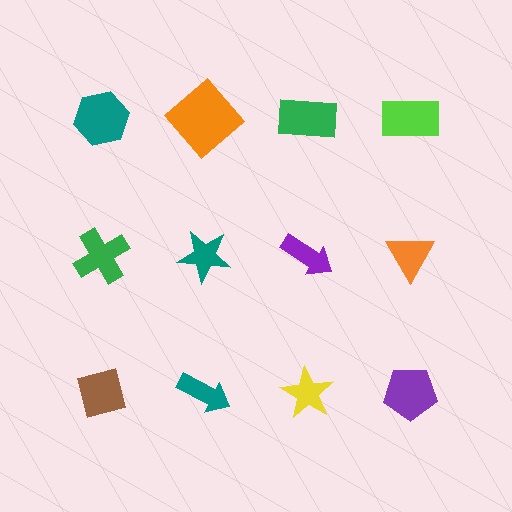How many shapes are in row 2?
4 shapes.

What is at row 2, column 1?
A green cross.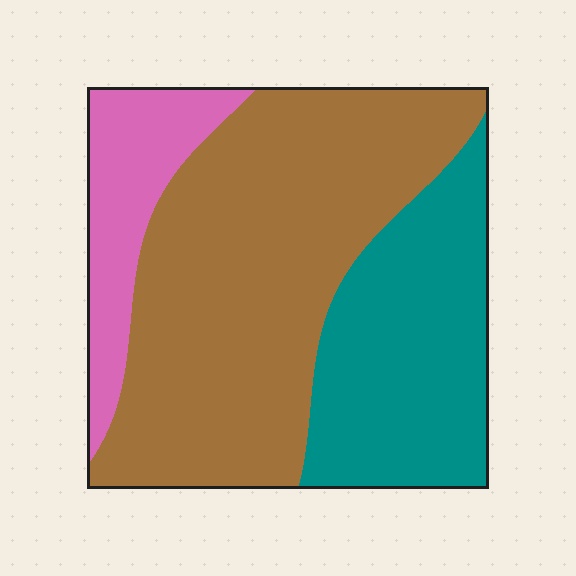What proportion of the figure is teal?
Teal takes up about one third (1/3) of the figure.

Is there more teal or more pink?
Teal.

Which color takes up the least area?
Pink, at roughly 15%.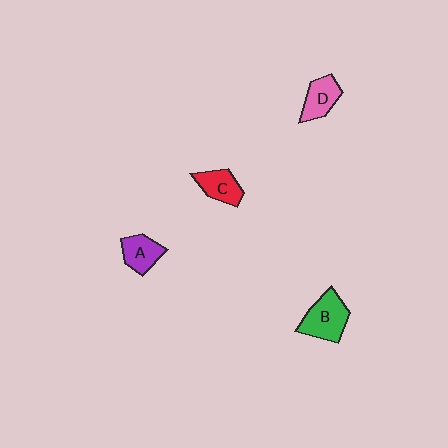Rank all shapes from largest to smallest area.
From largest to smallest: B (green), D (pink), A (purple), C (red).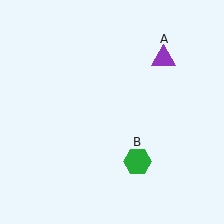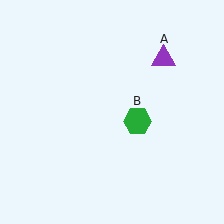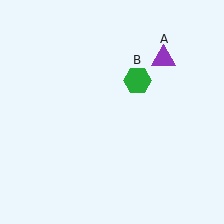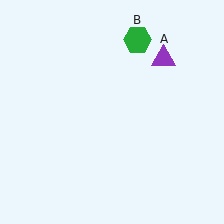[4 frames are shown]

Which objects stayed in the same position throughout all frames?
Purple triangle (object A) remained stationary.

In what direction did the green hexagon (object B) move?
The green hexagon (object B) moved up.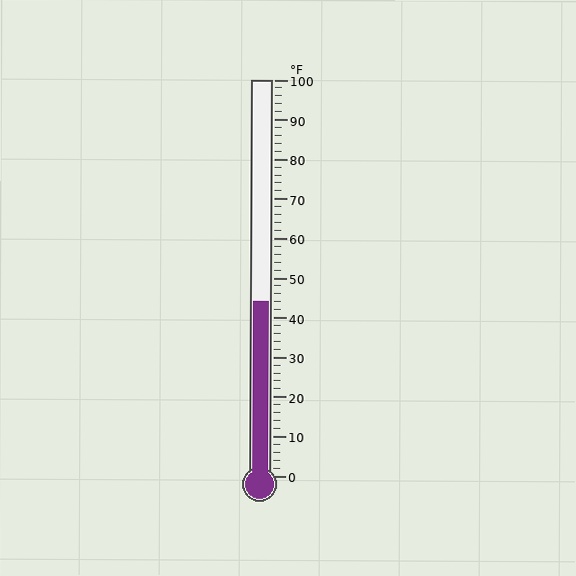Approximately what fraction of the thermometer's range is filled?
The thermometer is filled to approximately 45% of its range.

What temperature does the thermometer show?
The thermometer shows approximately 44°F.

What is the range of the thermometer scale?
The thermometer scale ranges from 0°F to 100°F.